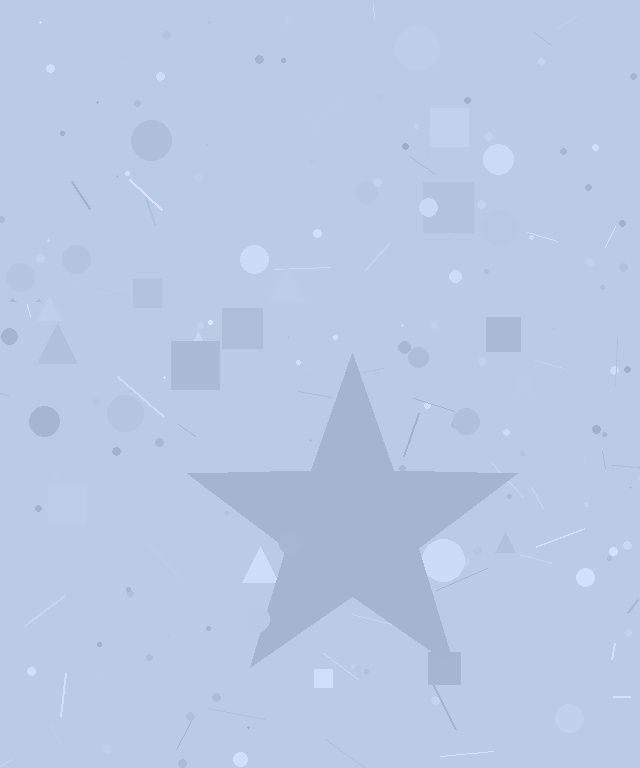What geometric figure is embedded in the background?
A star is embedded in the background.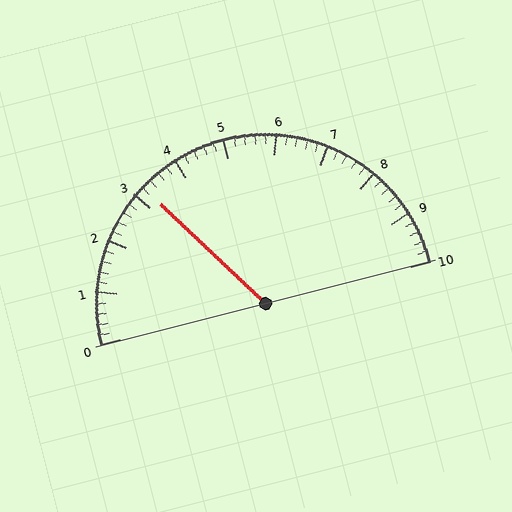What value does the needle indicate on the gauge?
The needle indicates approximately 3.2.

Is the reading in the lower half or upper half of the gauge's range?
The reading is in the lower half of the range (0 to 10).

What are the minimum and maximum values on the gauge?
The gauge ranges from 0 to 10.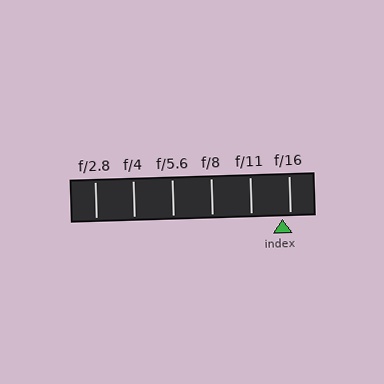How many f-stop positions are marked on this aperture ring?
There are 6 f-stop positions marked.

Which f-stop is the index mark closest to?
The index mark is closest to f/16.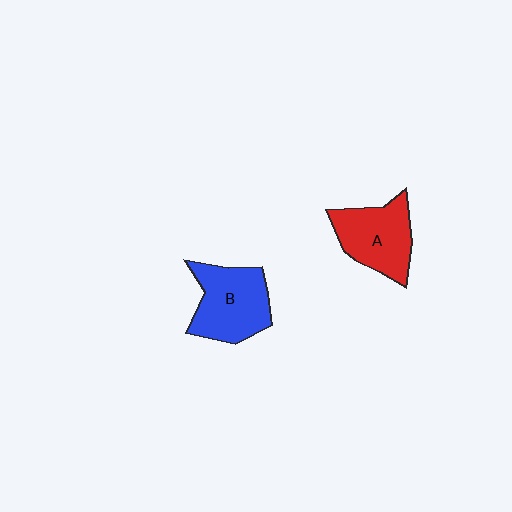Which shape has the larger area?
Shape B (blue).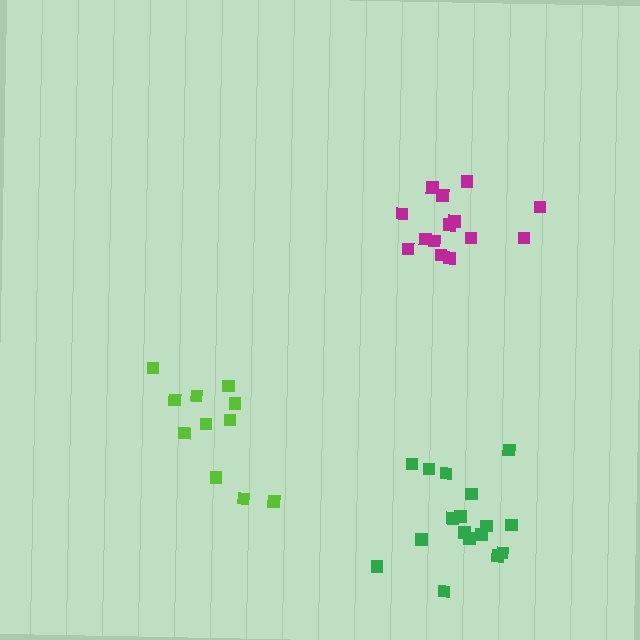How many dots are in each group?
Group 1: 11 dots, Group 2: 17 dots, Group 3: 14 dots (42 total).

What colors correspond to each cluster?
The clusters are colored: lime, green, magenta.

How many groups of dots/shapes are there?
There are 3 groups.